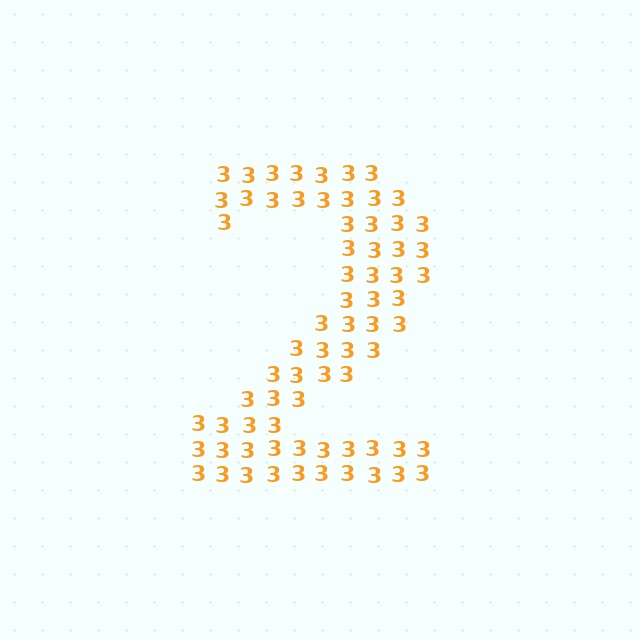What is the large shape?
The large shape is the digit 2.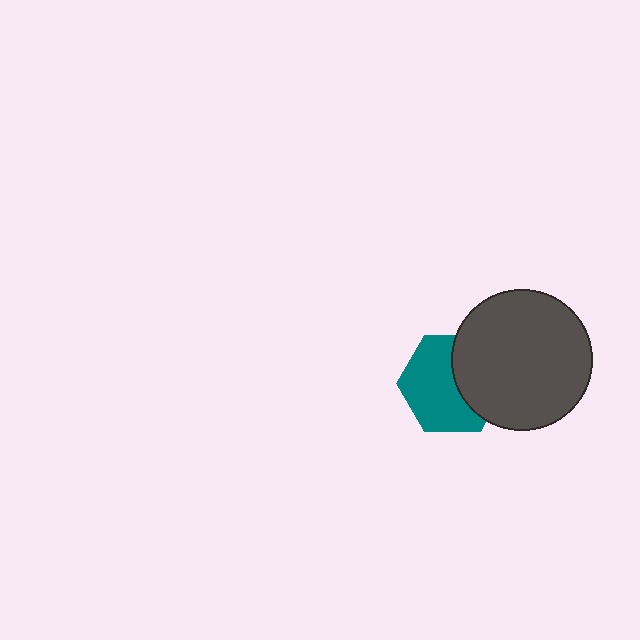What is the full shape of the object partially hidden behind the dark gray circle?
The partially hidden object is a teal hexagon.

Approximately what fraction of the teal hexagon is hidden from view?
Roughly 39% of the teal hexagon is hidden behind the dark gray circle.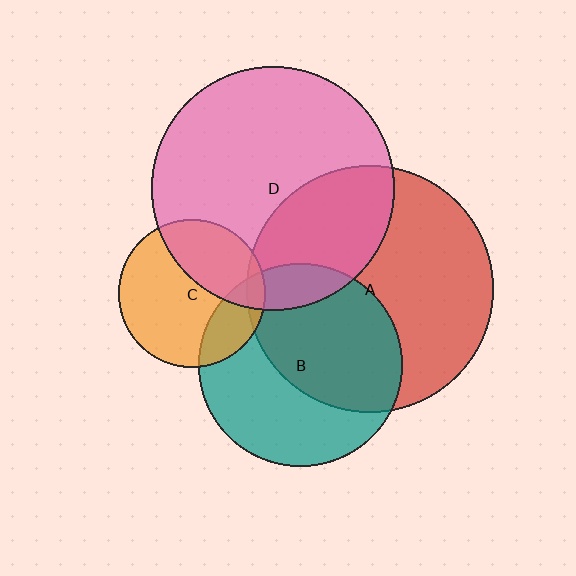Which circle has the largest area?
Circle A (red).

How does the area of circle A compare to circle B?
Approximately 1.5 times.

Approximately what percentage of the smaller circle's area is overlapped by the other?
Approximately 55%.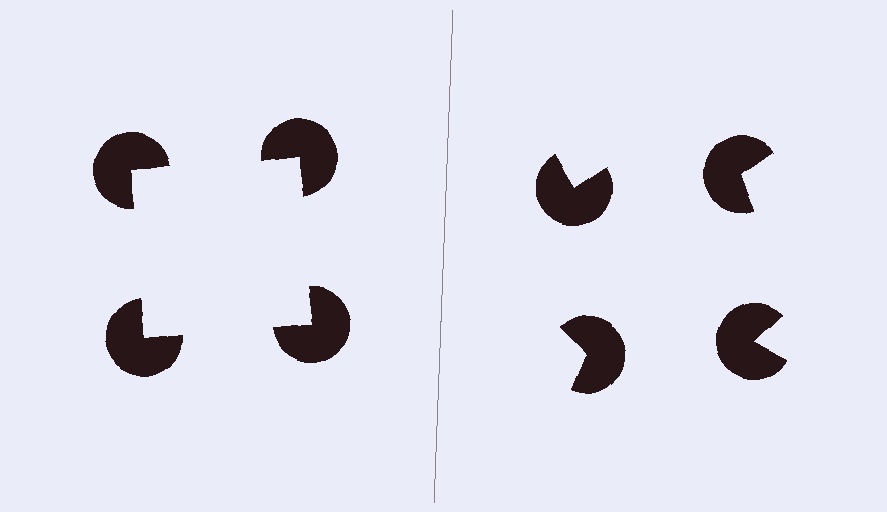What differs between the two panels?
The pac-man discs are positioned identically on both sides; only the wedge orientations differ. On the left they align to a square; on the right they are misaligned.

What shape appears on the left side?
An illusory square.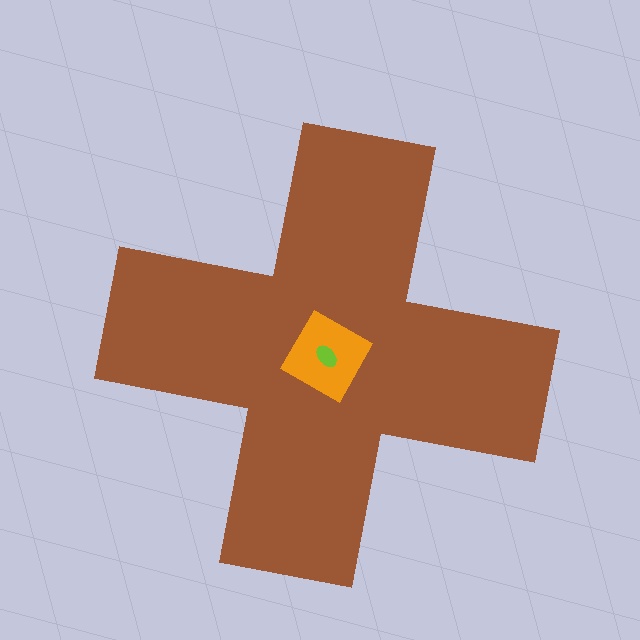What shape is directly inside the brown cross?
The orange diamond.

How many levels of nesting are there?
3.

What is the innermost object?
The lime ellipse.